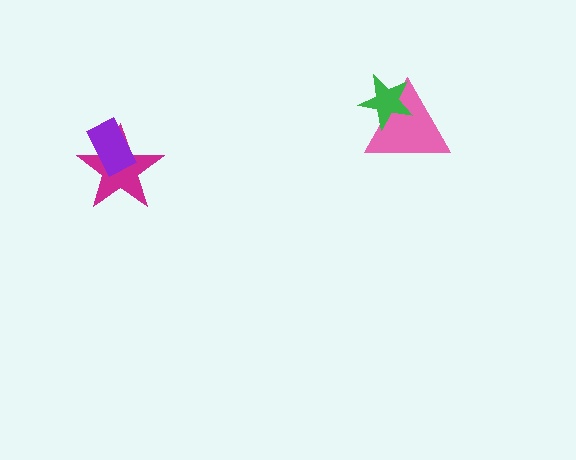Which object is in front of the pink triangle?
The green star is in front of the pink triangle.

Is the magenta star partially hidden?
Yes, it is partially covered by another shape.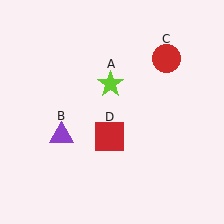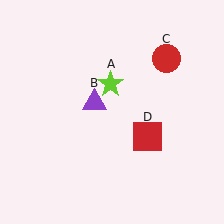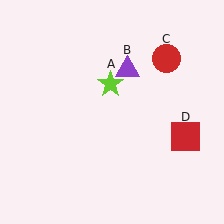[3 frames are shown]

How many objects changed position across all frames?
2 objects changed position: purple triangle (object B), red square (object D).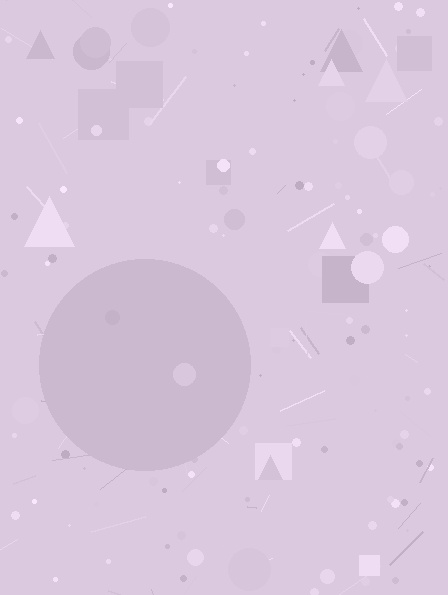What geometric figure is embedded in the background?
A circle is embedded in the background.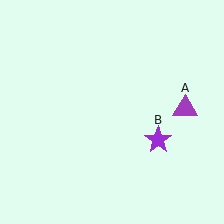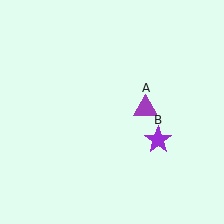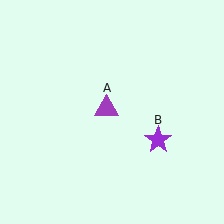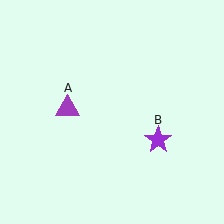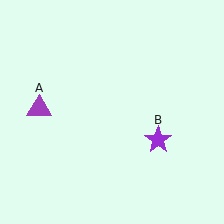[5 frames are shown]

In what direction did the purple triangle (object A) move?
The purple triangle (object A) moved left.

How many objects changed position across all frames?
1 object changed position: purple triangle (object A).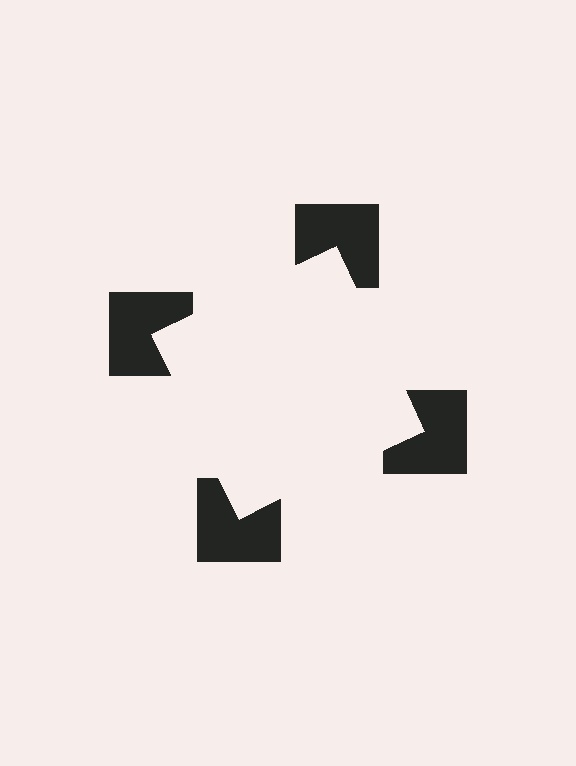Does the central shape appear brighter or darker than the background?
It typically appears slightly brighter than the background, even though no actual brightness change is drawn.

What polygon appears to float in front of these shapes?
An illusory square — its edges are inferred from the aligned wedge cuts in the notched squares, not physically drawn.